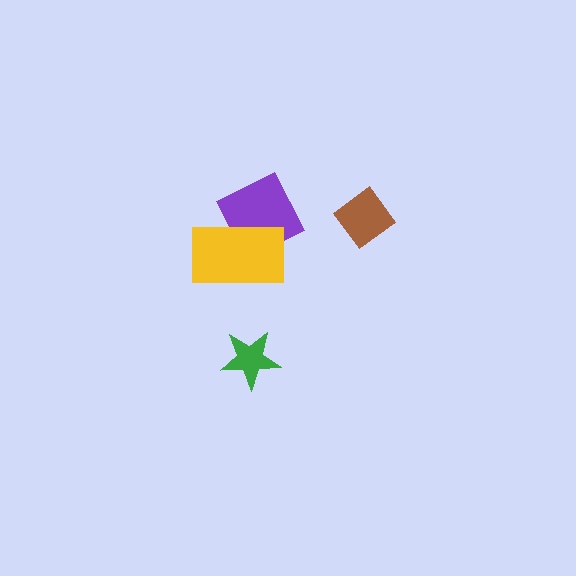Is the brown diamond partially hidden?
No, no other shape covers it.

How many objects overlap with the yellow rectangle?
1 object overlaps with the yellow rectangle.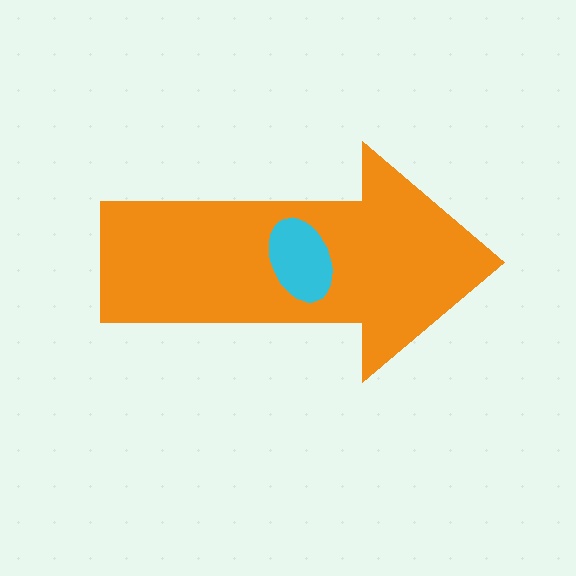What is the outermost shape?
The orange arrow.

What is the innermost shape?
The cyan ellipse.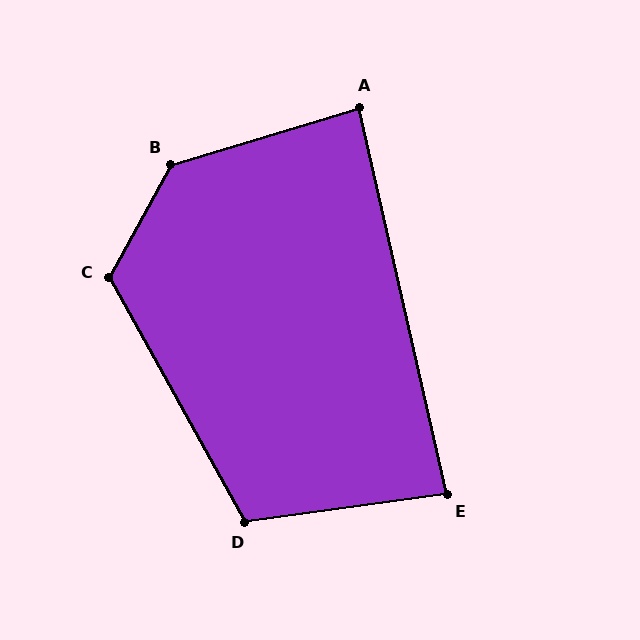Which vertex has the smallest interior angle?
E, at approximately 85 degrees.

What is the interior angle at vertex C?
Approximately 122 degrees (obtuse).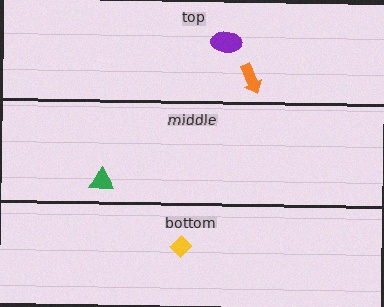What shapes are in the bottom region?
The yellow diamond.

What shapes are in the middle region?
The green triangle.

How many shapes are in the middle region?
1.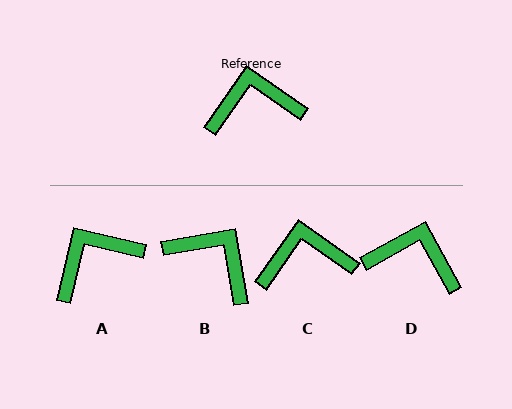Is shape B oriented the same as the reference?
No, it is off by about 45 degrees.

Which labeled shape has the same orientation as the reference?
C.